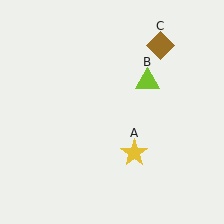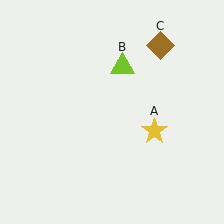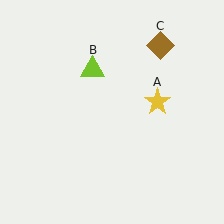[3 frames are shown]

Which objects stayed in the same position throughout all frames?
Brown diamond (object C) remained stationary.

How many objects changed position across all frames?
2 objects changed position: yellow star (object A), lime triangle (object B).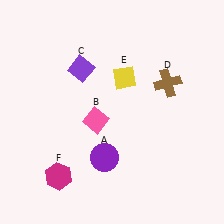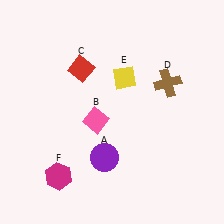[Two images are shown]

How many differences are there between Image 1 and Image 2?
There is 1 difference between the two images.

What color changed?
The diamond (C) changed from purple in Image 1 to red in Image 2.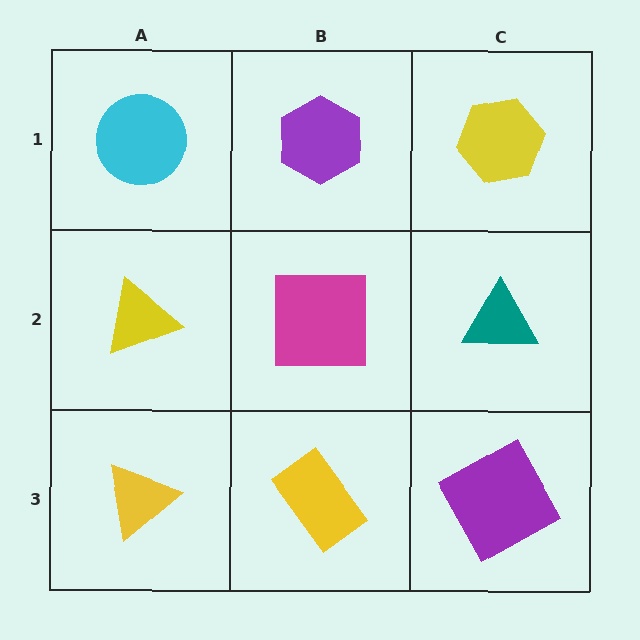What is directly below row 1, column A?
A yellow triangle.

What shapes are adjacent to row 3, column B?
A magenta square (row 2, column B), a yellow triangle (row 3, column A), a purple square (row 3, column C).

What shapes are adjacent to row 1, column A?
A yellow triangle (row 2, column A), a purple hexagon (row 1, column B).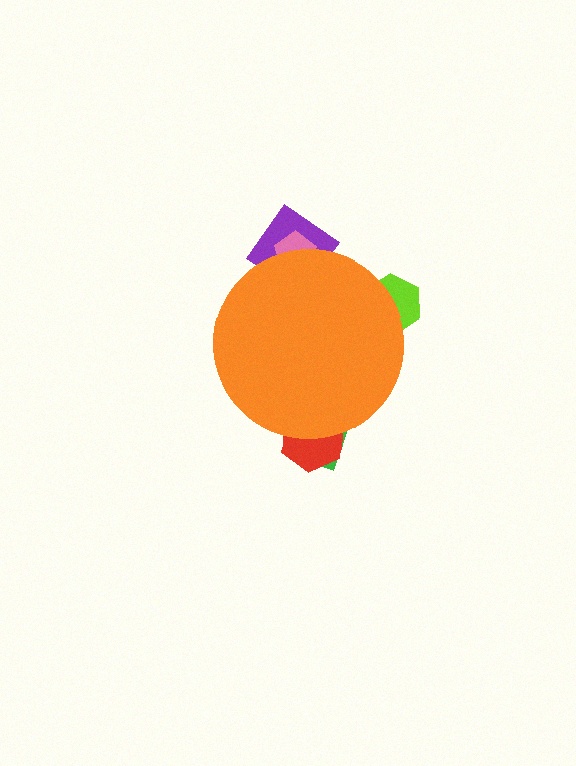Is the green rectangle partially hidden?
Yes, the green rectangle is partially hidden behind the orange circle.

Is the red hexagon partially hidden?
Yes, the red hexagon is partially hidden behind the orange circle.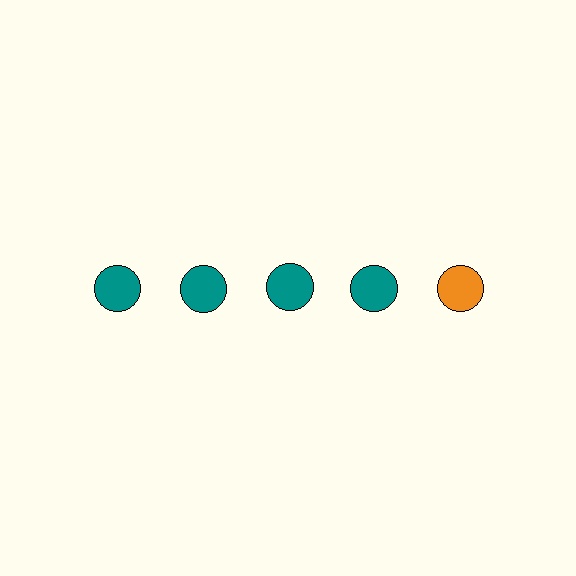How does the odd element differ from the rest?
It has a different color: orange instead of teal.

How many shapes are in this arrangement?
There are 5 shapes arranged in a grid pattern.